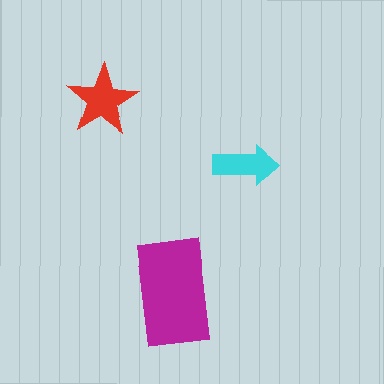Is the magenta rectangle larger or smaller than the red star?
Larger.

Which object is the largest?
The magenta rectangle.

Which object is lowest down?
The magenta rectangle is bottommost.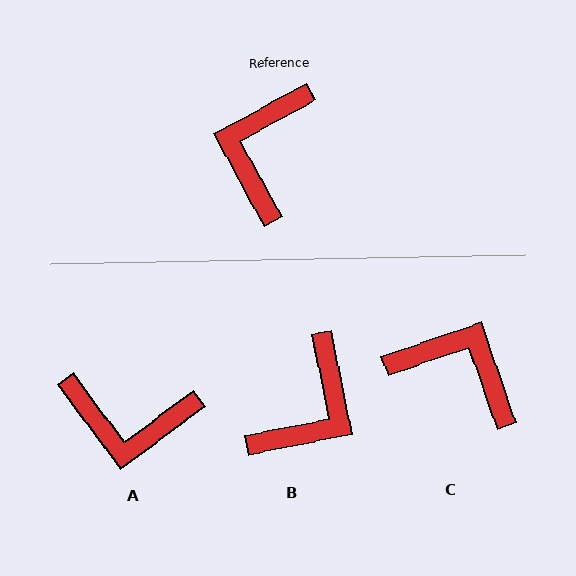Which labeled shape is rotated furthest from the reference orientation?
B, about 162 degrees away.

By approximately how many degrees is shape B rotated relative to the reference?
Approximately 162 degrees counter-clockwise.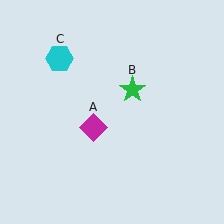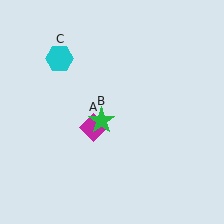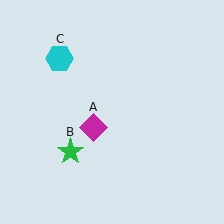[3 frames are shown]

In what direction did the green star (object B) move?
The green star (object B) moved down and to the left.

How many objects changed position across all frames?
1 object changed position: green star (object B).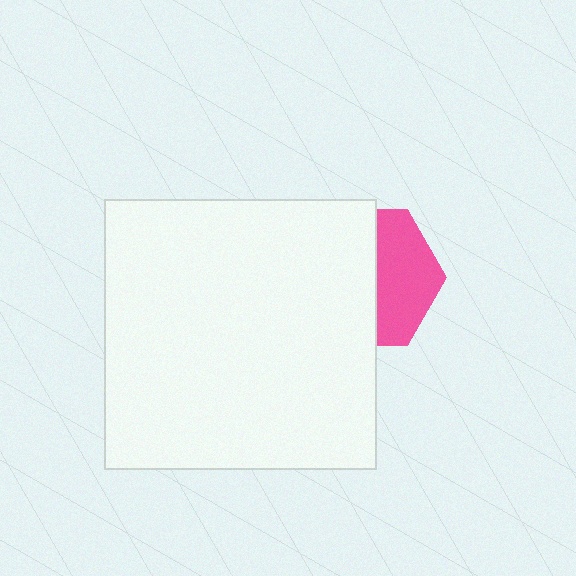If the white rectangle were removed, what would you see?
You would see the complete pink hexagon.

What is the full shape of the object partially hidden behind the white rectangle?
The partially hidden object is a pink hexagon.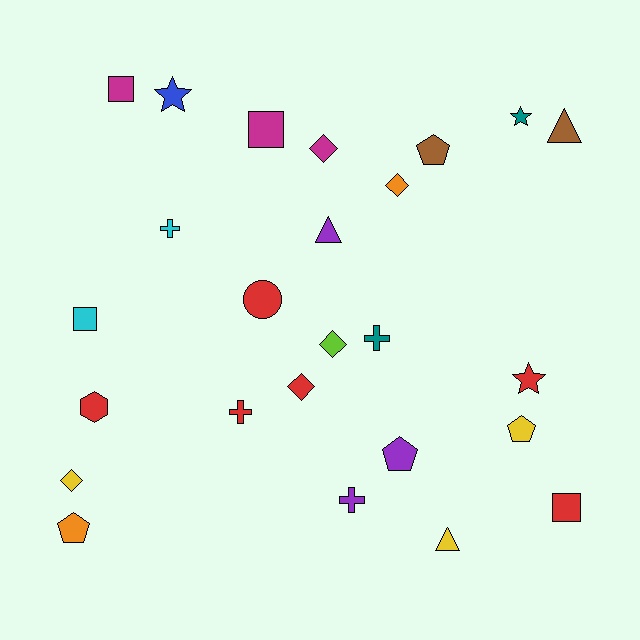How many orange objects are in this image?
There are 2 orange objects.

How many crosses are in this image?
There are 4 crosses.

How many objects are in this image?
There are 25 objects.